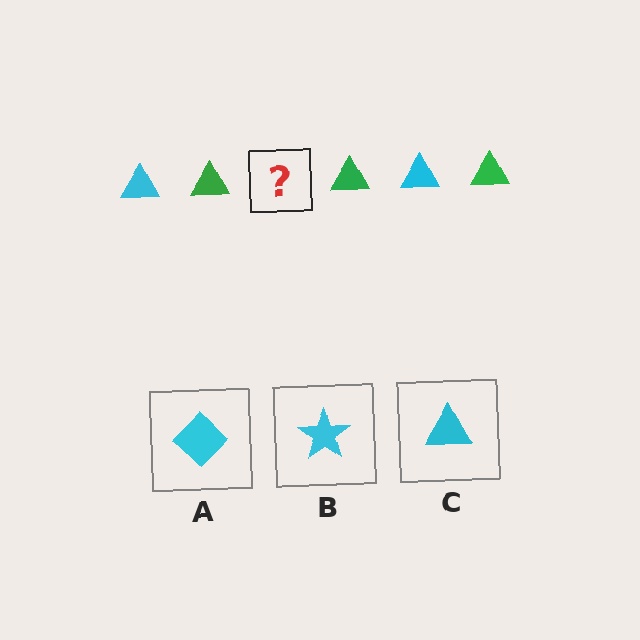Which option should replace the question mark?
Option C.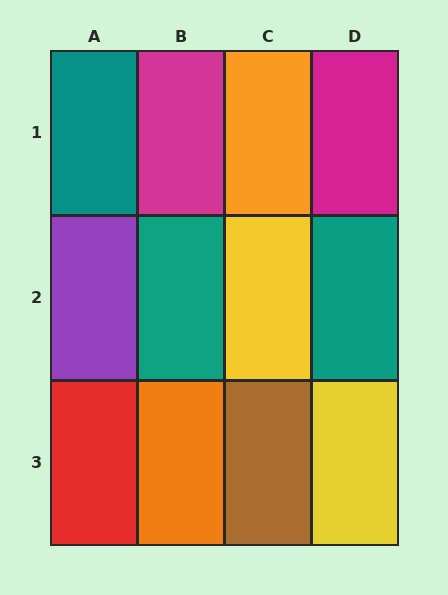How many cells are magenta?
2 cells are magenta.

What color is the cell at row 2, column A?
Purple.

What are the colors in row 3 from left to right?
Red, orange, brown, yellow.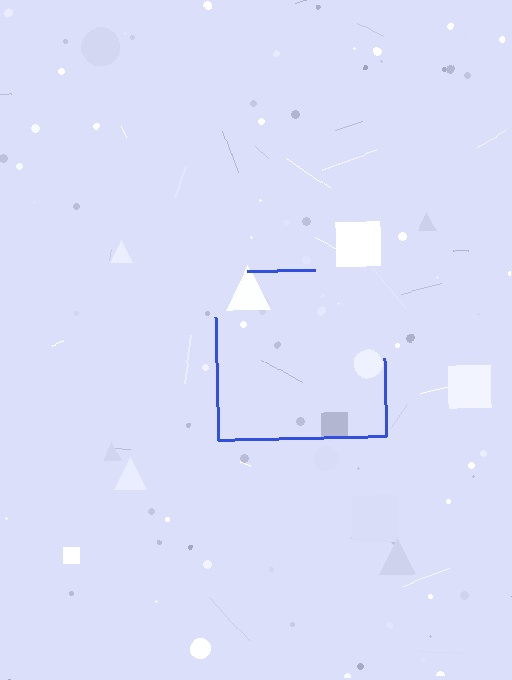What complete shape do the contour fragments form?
The contour fragments form a square.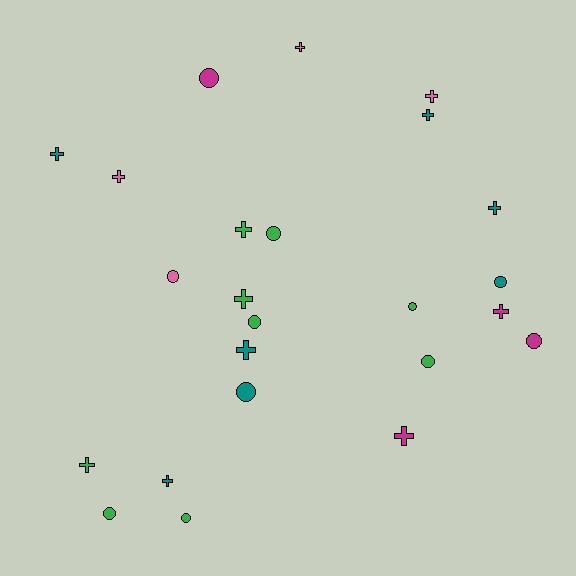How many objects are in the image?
There are 24 objects.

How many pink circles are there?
There is 1 pink circle.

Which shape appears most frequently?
Cross, with 13 objects.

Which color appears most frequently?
Green, with 9 objects.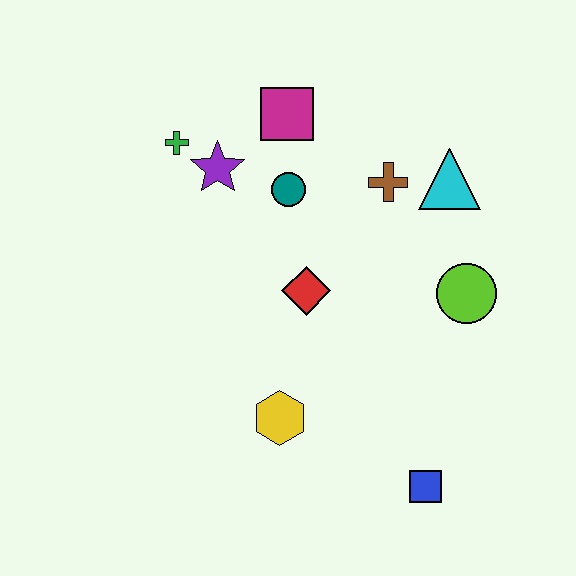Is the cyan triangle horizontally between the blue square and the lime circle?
Yes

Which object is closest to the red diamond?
The teal circle is closest to the red diamond.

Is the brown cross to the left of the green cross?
No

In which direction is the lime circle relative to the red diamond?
The lime circle is to the right of the red diamond.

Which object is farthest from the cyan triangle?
The blue square is farthest from the cyan triangle.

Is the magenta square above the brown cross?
Yes